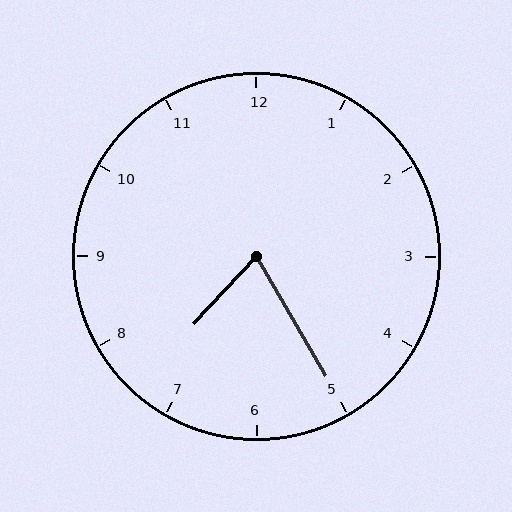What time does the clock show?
7:25.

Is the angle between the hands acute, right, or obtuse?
It is acute.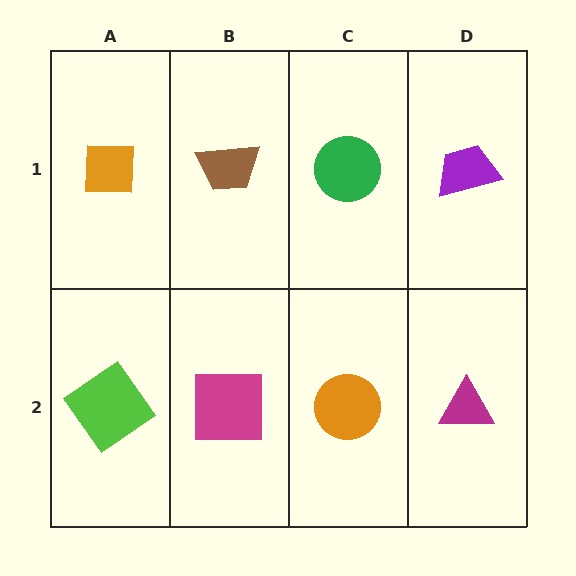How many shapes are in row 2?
4 shapes.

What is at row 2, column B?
A magenta square.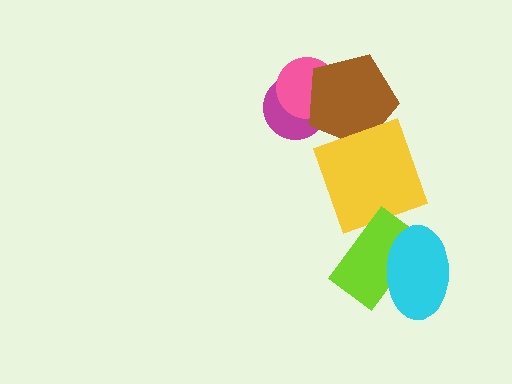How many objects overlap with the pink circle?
2 objects overlap with the pink circle.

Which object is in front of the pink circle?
The brown pentagon is in front of the pink circle.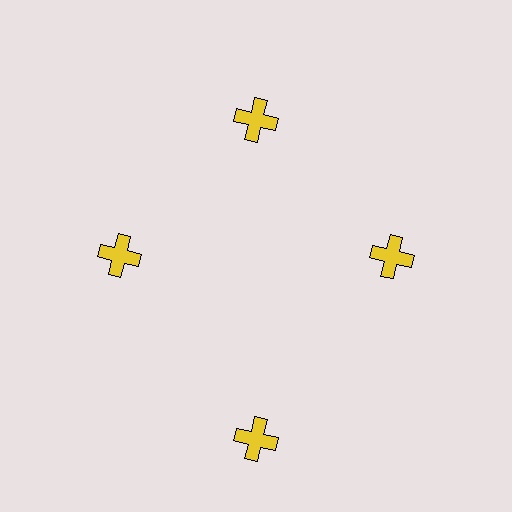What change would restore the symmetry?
The symmetry would be restored by moving it inward, back onto the ring so that all 4 crosses sit at equal angles and equal distance from the center.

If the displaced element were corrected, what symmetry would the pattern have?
It would have 4-fold rotational symmetry — the pattern would map onto itself every 90 degrees.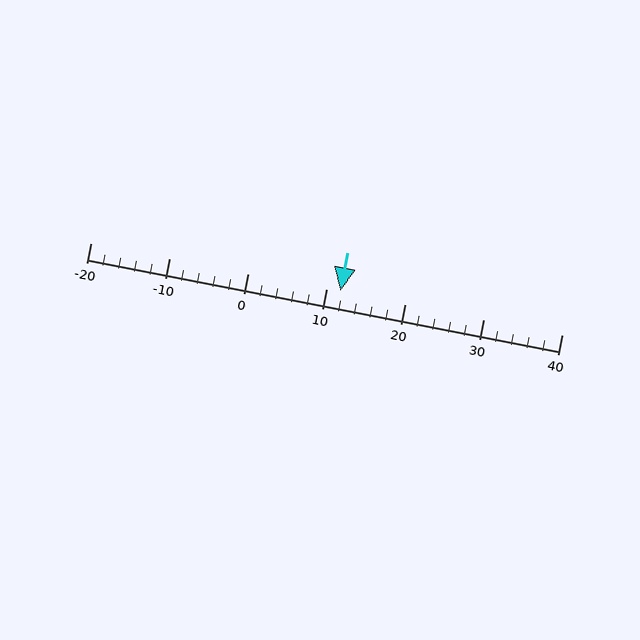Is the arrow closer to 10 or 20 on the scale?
The arrow is closer to 10.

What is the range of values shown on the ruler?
The ruler shows values from -20 to 40.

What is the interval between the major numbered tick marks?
The major tick marks are spaced 10 units apart.